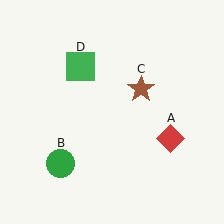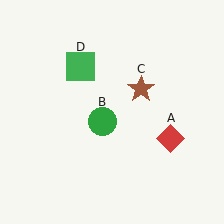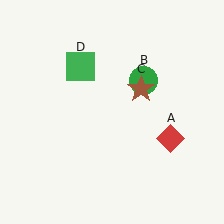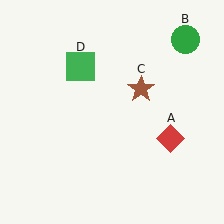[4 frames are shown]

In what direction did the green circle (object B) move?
The green circle (object B) moved up and to the right.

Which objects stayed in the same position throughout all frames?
Red diamond (object A) and brown star (object C) and green square (object D) remained stationary.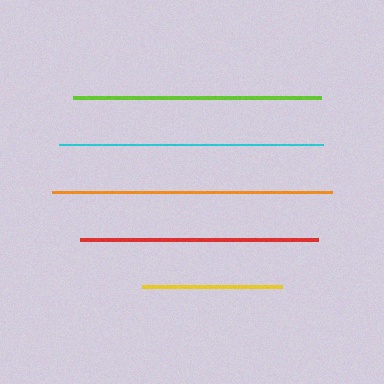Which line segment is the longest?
The orange line is the longest at approximately 280 pixels.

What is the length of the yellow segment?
The yellow segment is approximately 139 pixels long.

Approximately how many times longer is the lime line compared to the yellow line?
The lime line is approximately 1.8 times the length of the yellow line.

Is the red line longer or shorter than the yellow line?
The red line is longer than the yellow line.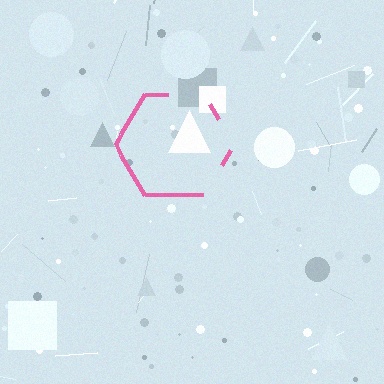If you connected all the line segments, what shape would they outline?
They would outline a hexagon.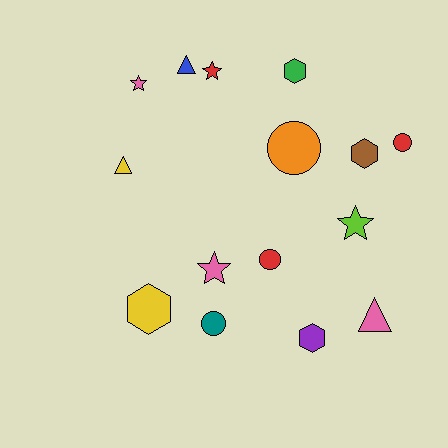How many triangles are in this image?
There are 3 triangles.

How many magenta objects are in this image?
There are no magenta objects.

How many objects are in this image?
There are 15 objects.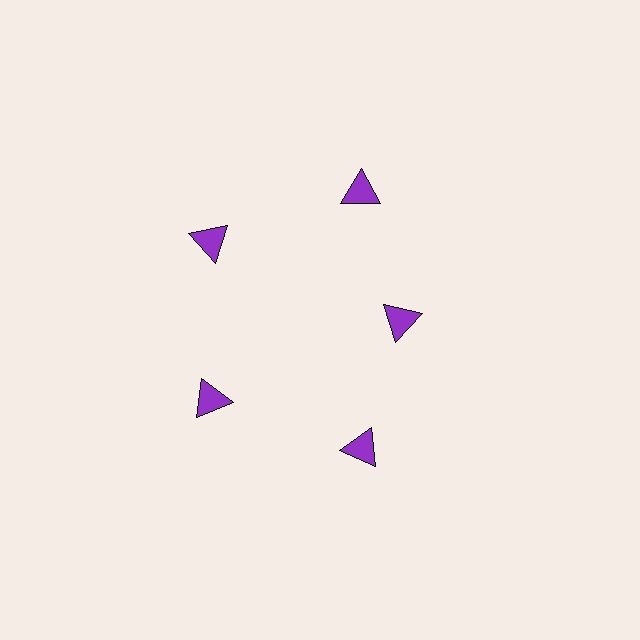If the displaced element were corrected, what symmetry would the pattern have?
It would have 5-fold rotational symmetry — the pattern would map onto itself every 72 degrees.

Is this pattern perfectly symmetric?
No. The 5 purple triangles are arranged in a ring, but one element near the 3 o'clock position is pulled inward toward the center, breaking the 5-fold rotational symmetry.